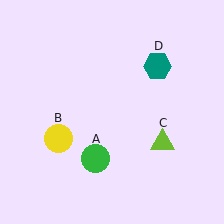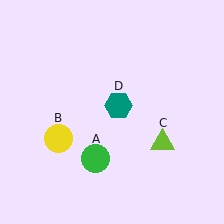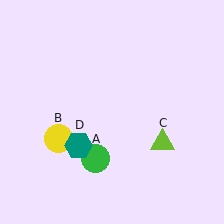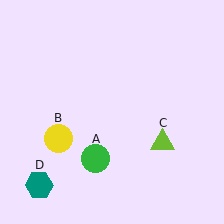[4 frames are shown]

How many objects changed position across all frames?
1 object changed position: teal hexagon (object D).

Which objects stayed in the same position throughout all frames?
Green circle (object A) and yellow circle (object B) and lime triangle (object C) remained stationary.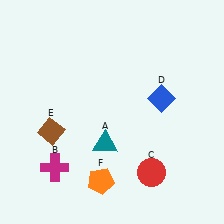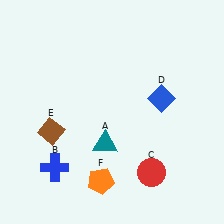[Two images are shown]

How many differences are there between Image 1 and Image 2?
There is 1 difference between the two images.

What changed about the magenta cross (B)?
In Image 1, B is magenta. In Image 2, it changed to blue.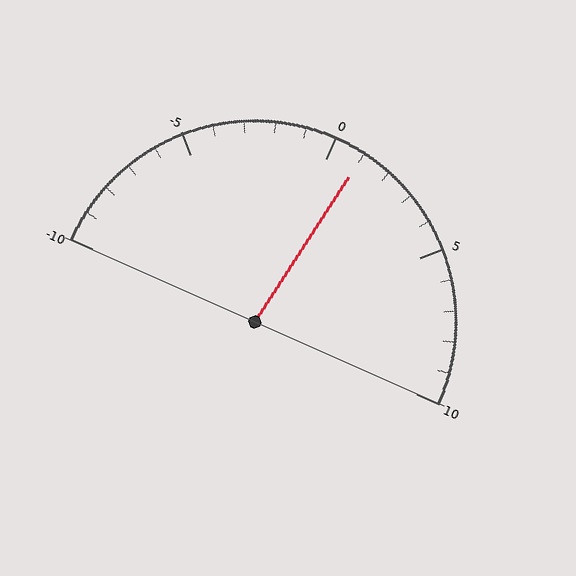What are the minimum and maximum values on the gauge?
The gauge ranges from -10 to 10.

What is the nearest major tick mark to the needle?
The nearest major tick mark is 0.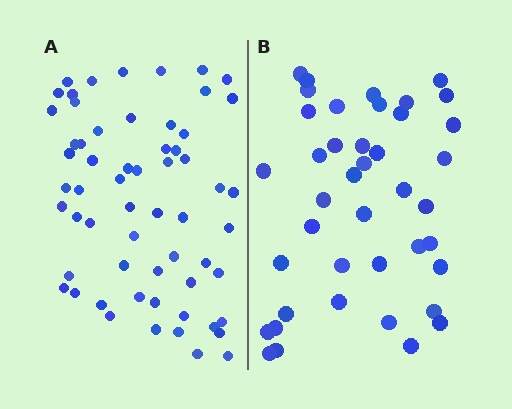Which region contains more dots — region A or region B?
Region A (the left region) has more dots.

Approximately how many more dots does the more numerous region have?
Region A has approximately 20 more dots than region B.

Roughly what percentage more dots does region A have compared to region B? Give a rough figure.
About 45% more.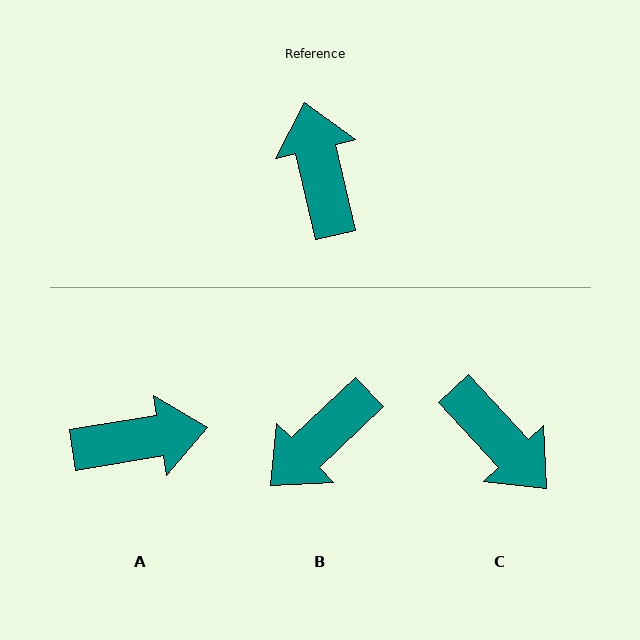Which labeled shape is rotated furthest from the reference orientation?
C, about 150 degrees away.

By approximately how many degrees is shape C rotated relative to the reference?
Approximately 150 degrees clockwise.